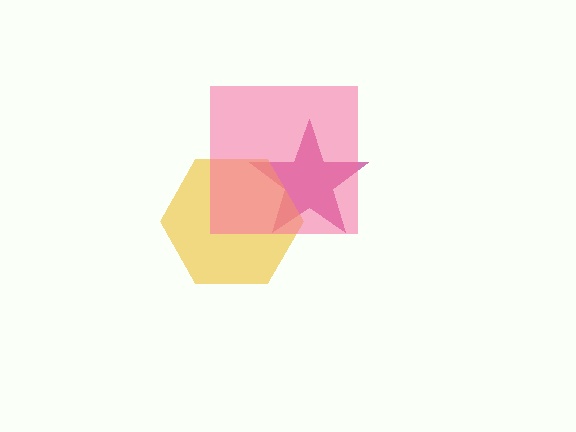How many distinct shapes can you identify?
There are 3 distinct shapes: a magenta star, a yellow hexagon, a pink square.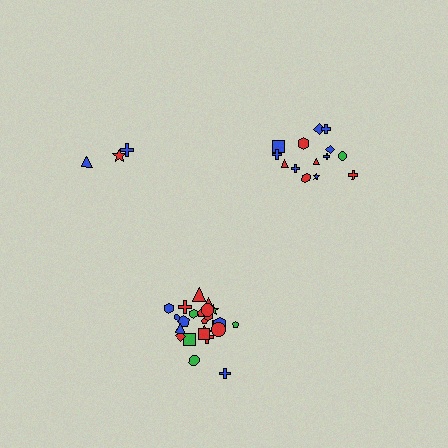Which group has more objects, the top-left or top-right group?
The top-right group.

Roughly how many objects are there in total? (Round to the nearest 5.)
Roughly 45 objects in total.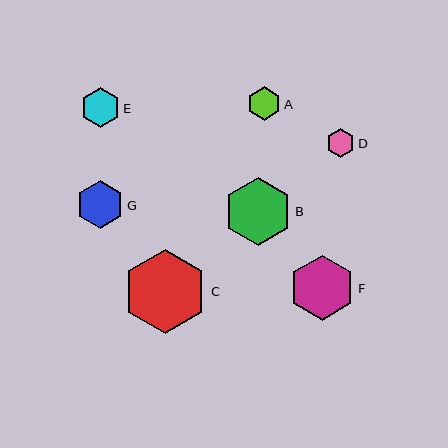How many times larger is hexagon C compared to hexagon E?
Hexagon C is approximately 2.1 times the size of hexagon E.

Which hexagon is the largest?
Hexagon C is the largest with a size of approximately 85 pixels.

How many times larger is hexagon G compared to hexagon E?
Hexagon G is approximately 1.2 times the size of hexagon E.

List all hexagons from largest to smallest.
From largest to smallest: C, B, F, G, E, A, D.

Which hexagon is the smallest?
Hexagon D is the smallest with a size of approximately 28 pixels.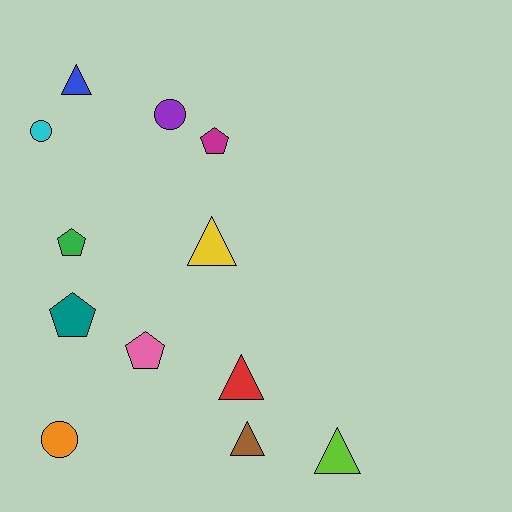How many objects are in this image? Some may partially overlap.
There are 12 objects.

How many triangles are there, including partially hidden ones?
There are 5 triangles.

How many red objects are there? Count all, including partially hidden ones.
There is 1 red object.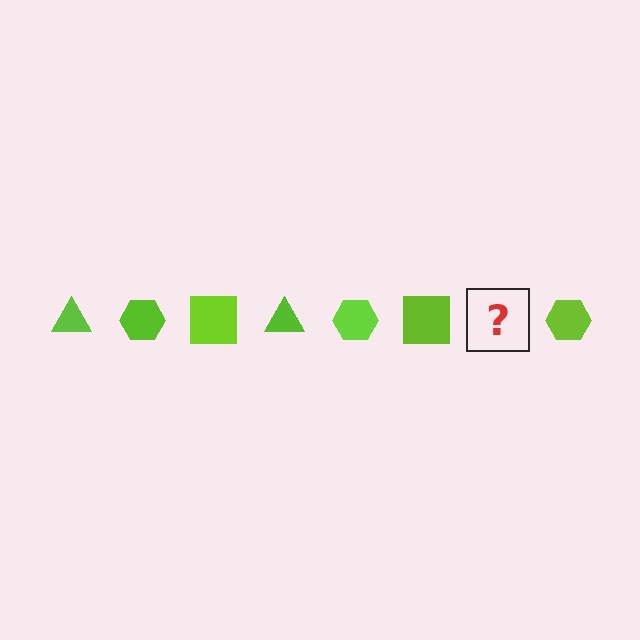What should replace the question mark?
The question mark should be replaced with a lime triangle.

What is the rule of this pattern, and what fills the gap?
The rule is that the pattern cycles through triangle, hexagon, square shapes in lime. The gap should be filled with a lime triangle.